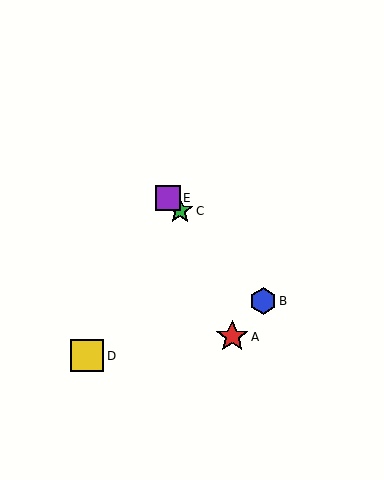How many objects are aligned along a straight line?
3 objects (B, C, E) are aligned along a straight line.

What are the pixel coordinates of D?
Object D is at (87, 356).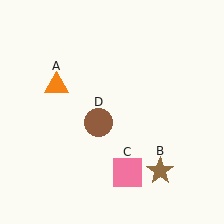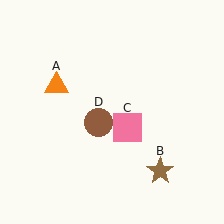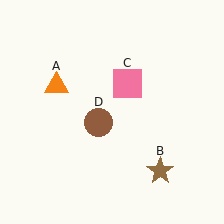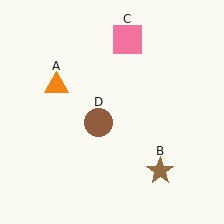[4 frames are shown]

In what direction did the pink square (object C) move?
The pink square (object C) moved up.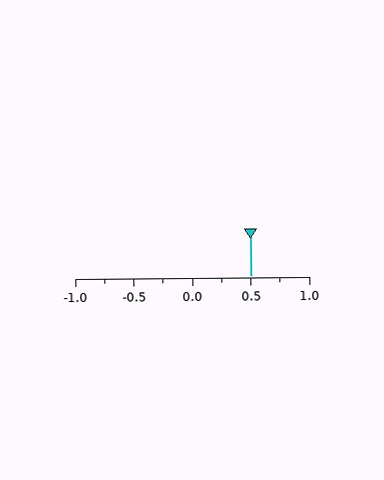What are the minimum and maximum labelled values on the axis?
The axis runs from -1.0 to 1.0.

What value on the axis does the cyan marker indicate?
The marker indicates approximately 0.5.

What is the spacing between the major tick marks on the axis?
The major ticks are spaced 0.5 apart.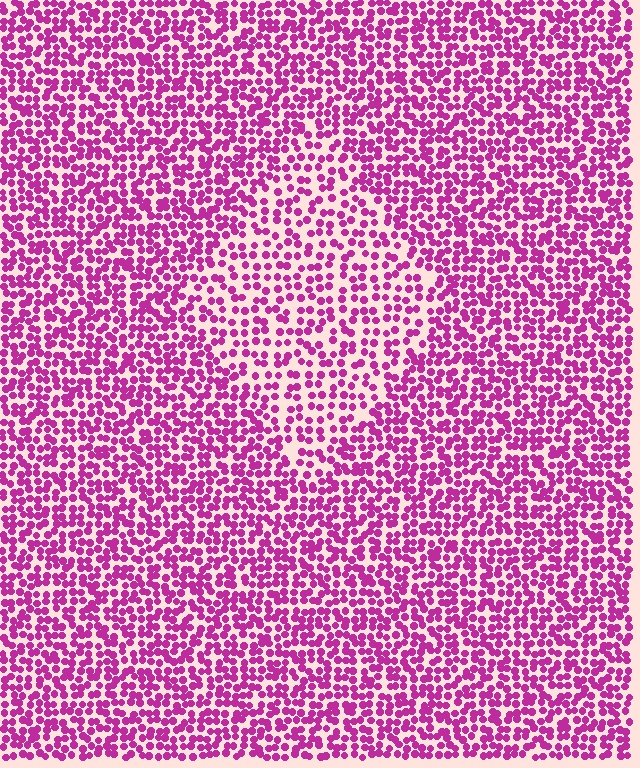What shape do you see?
I see a diamond.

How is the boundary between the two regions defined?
The boundary is defined by a change in element density (approximately 1.6x ratio). All elements are the same color, size, and shape.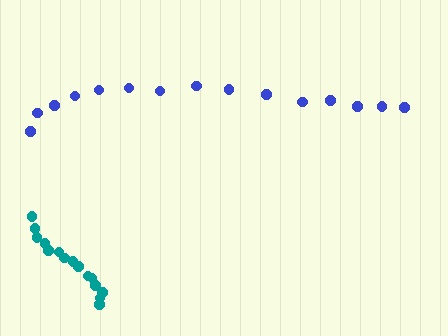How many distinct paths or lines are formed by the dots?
There are 2 distinct paths.